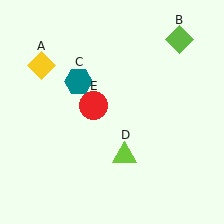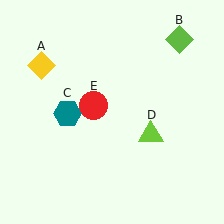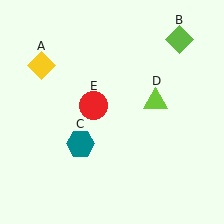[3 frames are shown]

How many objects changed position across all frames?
2 objects changed position: teal hexagon (object C), lime triangle (object D).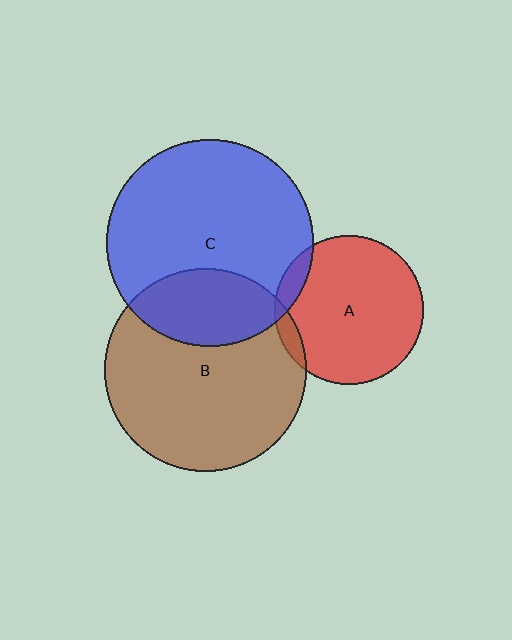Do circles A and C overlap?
Yes.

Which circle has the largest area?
Circle C (blue).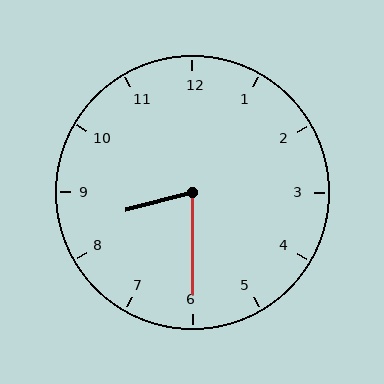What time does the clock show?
8:30.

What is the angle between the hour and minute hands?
Approximately 75 degrees.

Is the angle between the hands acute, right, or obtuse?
It is acute.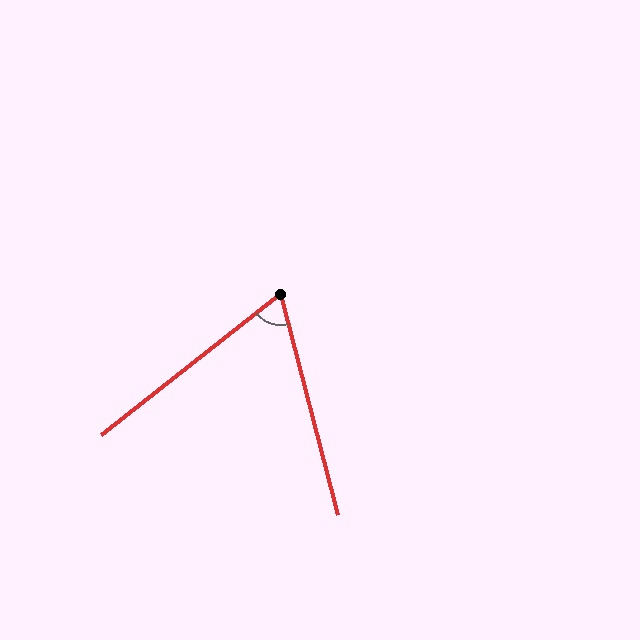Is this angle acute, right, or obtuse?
It is acute.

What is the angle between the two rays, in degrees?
Approximately 66 degrees.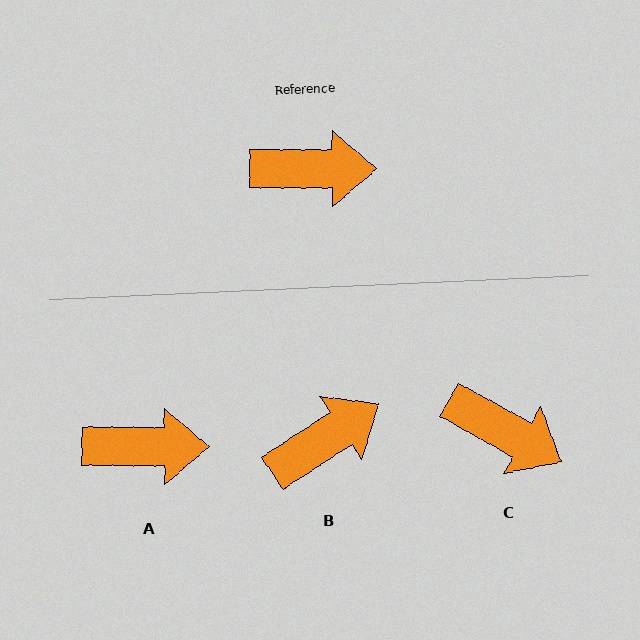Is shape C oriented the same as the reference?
No, it is off by about 29 degrees.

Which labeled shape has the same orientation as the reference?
A.